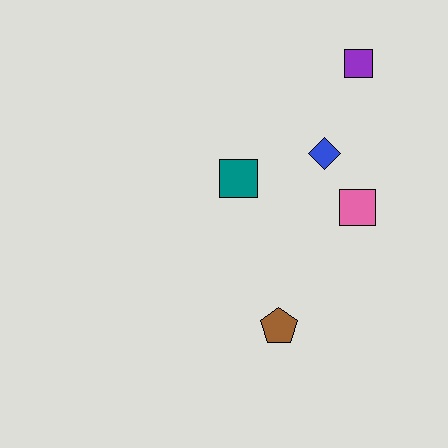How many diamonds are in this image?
There is 1 diamond.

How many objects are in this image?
There are 5 objects.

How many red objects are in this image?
There are no red objects.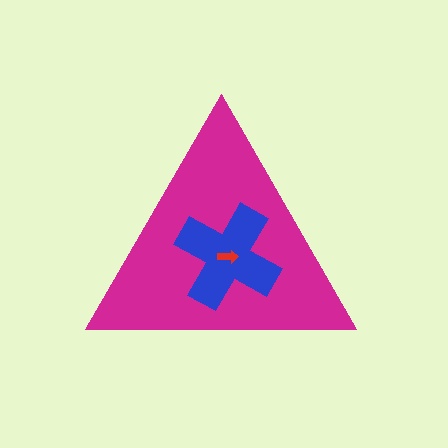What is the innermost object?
The red arrow.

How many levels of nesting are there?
3.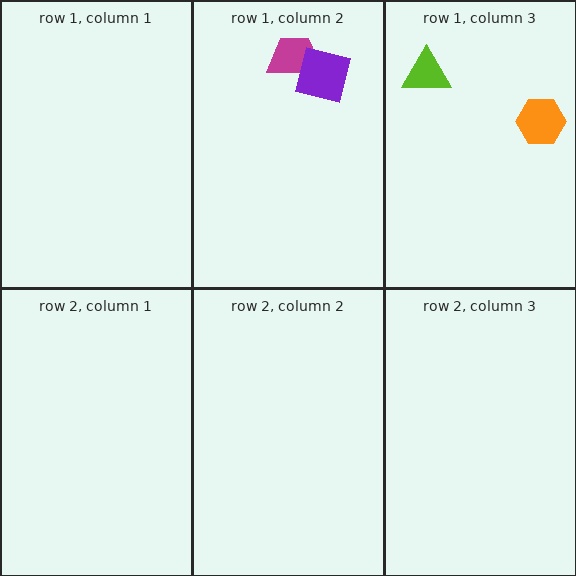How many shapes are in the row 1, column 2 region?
2.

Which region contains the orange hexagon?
The row 1, column 3 region.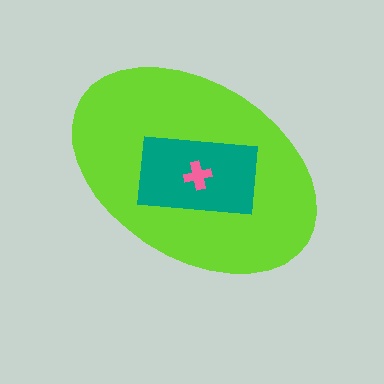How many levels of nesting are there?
3.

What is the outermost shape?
The lime ellipse.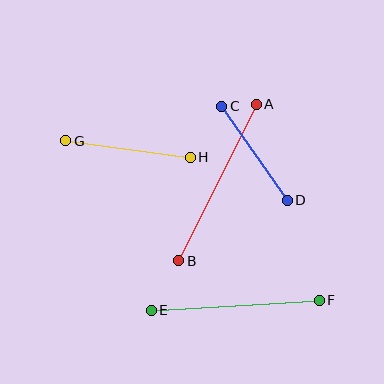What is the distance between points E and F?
The distance is approximately 168 pixels.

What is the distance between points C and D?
The distance is approximately 114 pixels.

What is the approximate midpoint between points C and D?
The midpoint is at approximately (254, 153) pixels.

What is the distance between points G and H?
The distance is approximately 126 pixels.